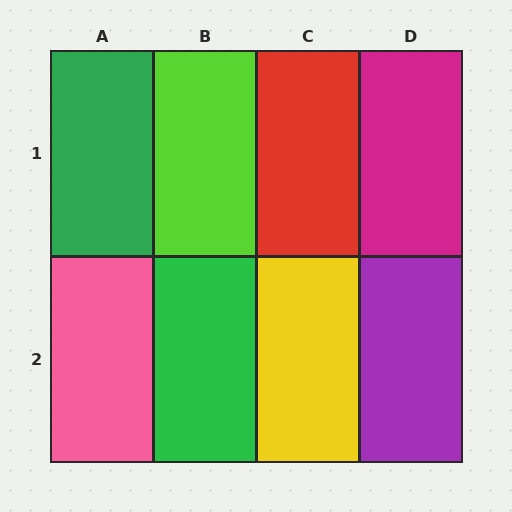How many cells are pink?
1 cell is pink.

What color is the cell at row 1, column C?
Red.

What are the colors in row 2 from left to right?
Pink, green, yellow, purple.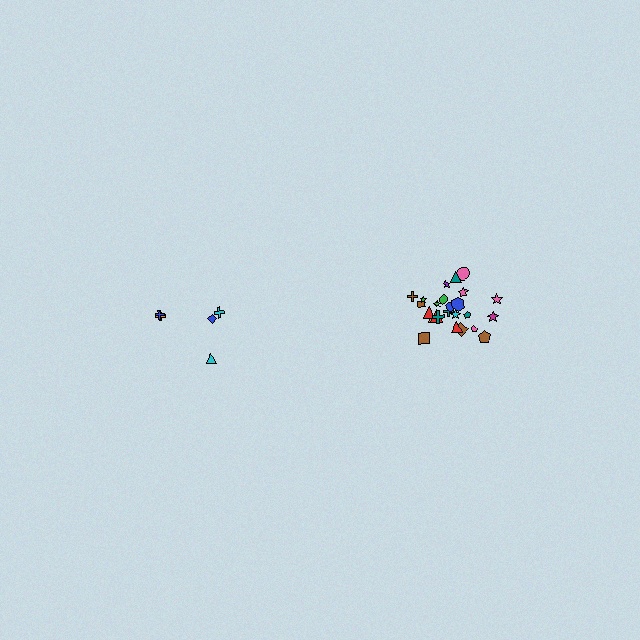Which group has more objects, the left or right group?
The right group.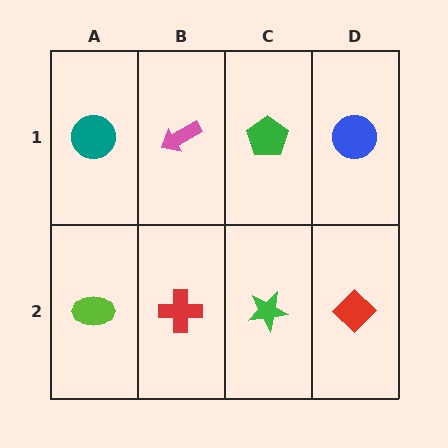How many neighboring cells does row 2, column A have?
2.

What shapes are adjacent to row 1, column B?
A red cross (row 2, column B), a teal circle (row 1, column A), a green pentagon (row 1, column C).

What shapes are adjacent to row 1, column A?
A lime ellipse (row 2, column A), a pink arrow (row 1, column B).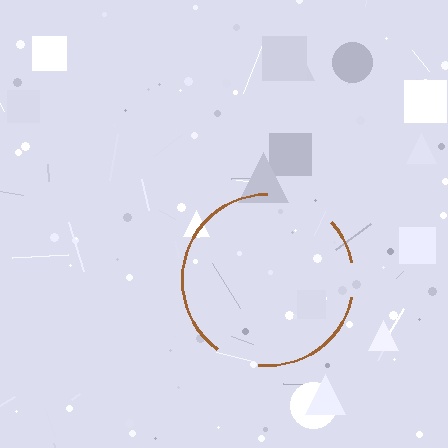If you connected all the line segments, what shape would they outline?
They would outline a circle.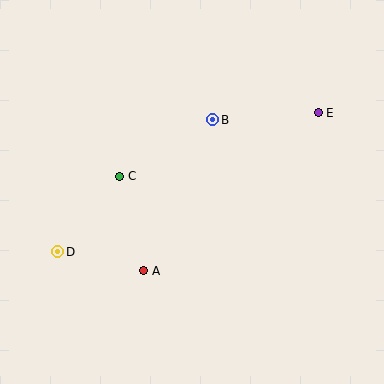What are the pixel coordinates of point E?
Point E is at (318, 113).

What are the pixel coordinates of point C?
Point C is at (120, 176).